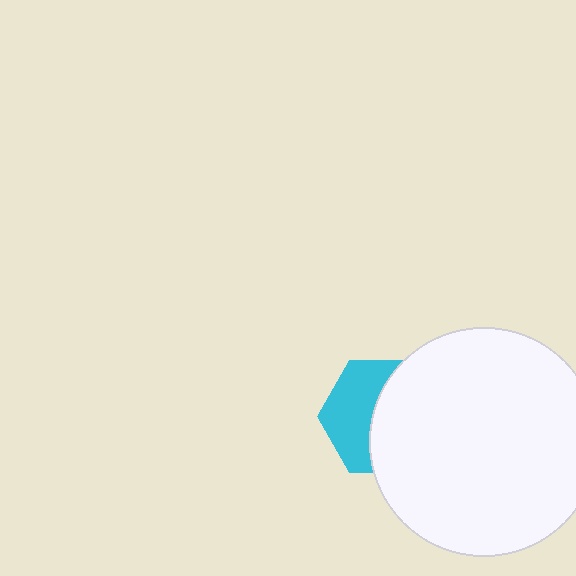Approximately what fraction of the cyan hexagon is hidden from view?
Roughly 55% of the cyan hexagon is hidden behind the white circle.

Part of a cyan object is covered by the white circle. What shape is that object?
It is a hexagon.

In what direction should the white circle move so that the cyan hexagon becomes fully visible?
The white circle should move right. That is the shortest direction to clear the overlap and leave the cyan hexagon fully visible.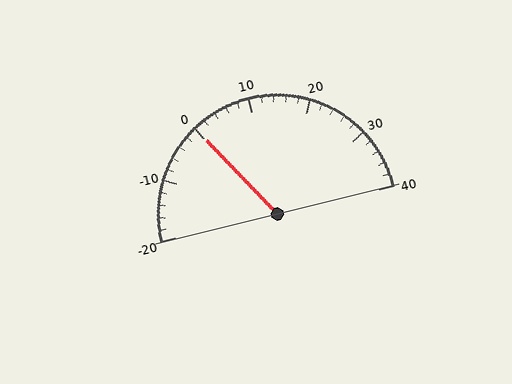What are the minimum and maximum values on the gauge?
The gauge ranges from -20 to 40.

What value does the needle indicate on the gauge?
The needle indicates approximately 0.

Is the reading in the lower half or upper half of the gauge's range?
The reading is in the lower half of the range (-20 to 40).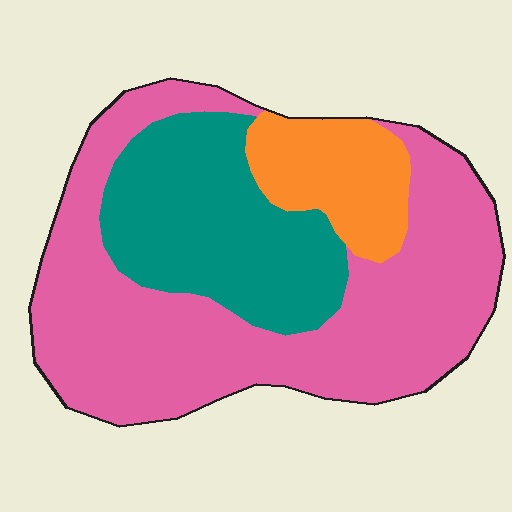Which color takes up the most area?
Pink, at roughly 60%.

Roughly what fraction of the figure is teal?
Teal takes up between a quarter and a half of the figure.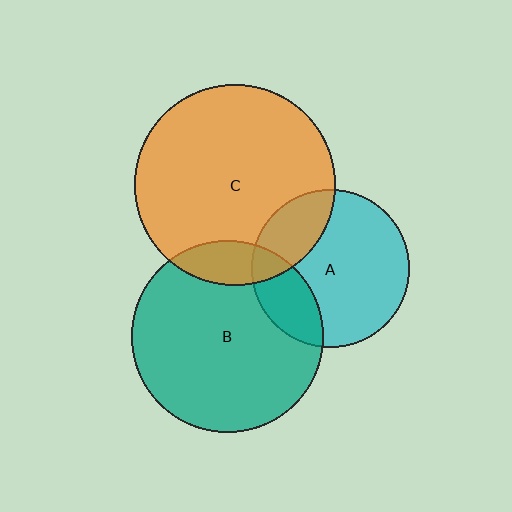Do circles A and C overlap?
Yes.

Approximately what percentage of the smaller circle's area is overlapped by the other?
Approximately 25%.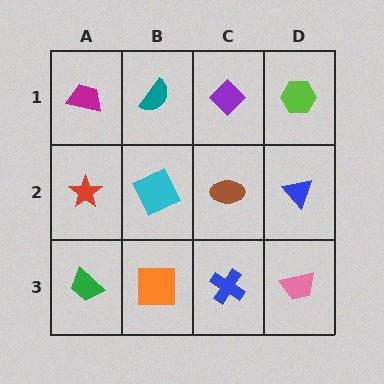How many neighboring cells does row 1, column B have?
3.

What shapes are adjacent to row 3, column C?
A brown ellipse (row 2, column C), an orange square (row 3, column B), a pink trapezoid (row 3, column D).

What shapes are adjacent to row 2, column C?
A purple diamond (row 1, column C), a blue cross (row 3, column C), a cyan square (row 2, column B), a blue triangle (row 2, column D).